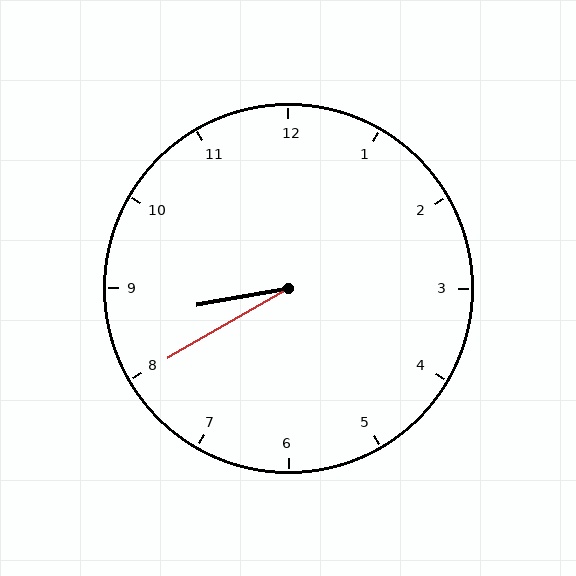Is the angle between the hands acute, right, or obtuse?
It is acute.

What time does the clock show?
8:40.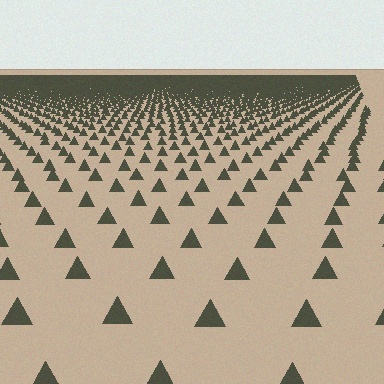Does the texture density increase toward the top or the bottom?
Density increases toward the top.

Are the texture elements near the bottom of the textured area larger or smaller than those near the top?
Larger. Near the bottom, elements are closer to the viewer and appear at a bigger on-screen size.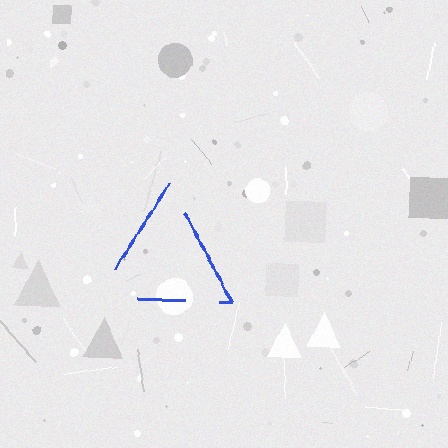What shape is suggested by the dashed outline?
The dashed outline suggests a triangle.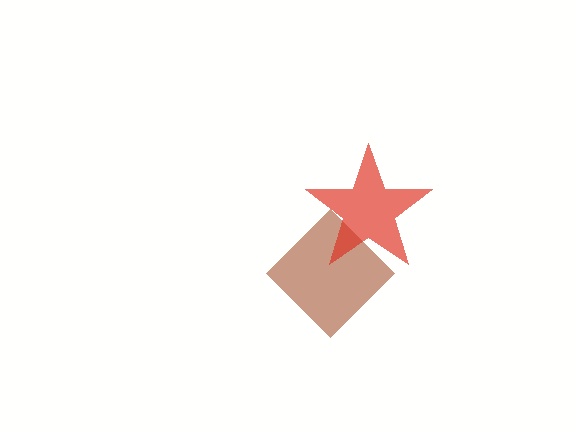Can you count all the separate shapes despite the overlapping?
Yes, there are 2 separate shapes.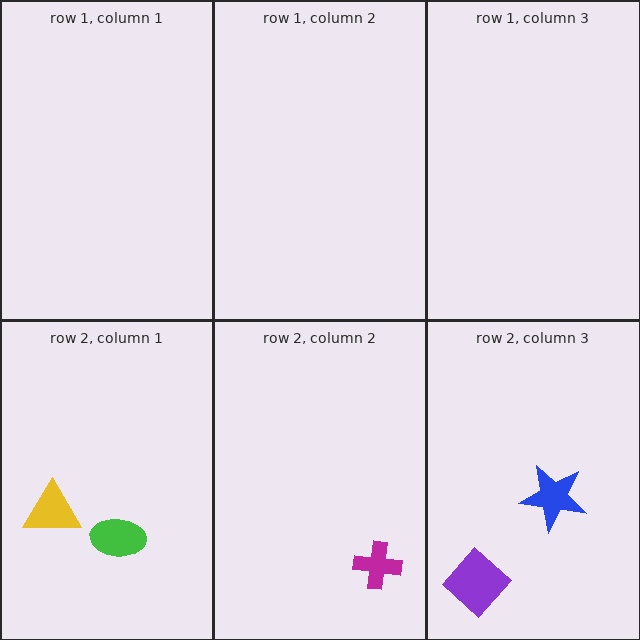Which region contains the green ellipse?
The row 2, column 1 region.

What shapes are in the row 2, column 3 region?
The blue star, the purple diamond.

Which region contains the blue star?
The row 2, column 3 region.